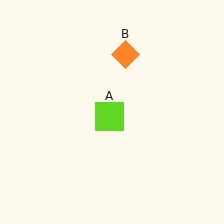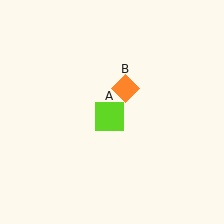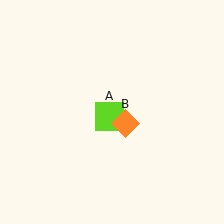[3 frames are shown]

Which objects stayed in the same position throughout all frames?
Lime square (object A) remained stationary.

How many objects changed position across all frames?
1 object changed position: orange diamond (object B).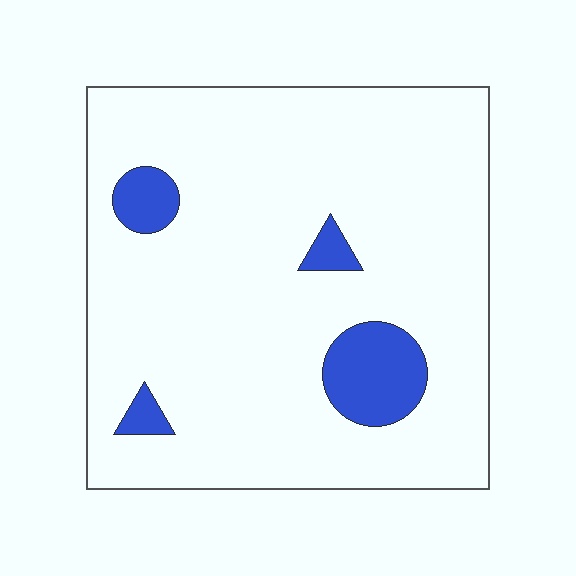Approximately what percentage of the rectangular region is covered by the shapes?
Approximately 10%.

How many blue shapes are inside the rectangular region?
4.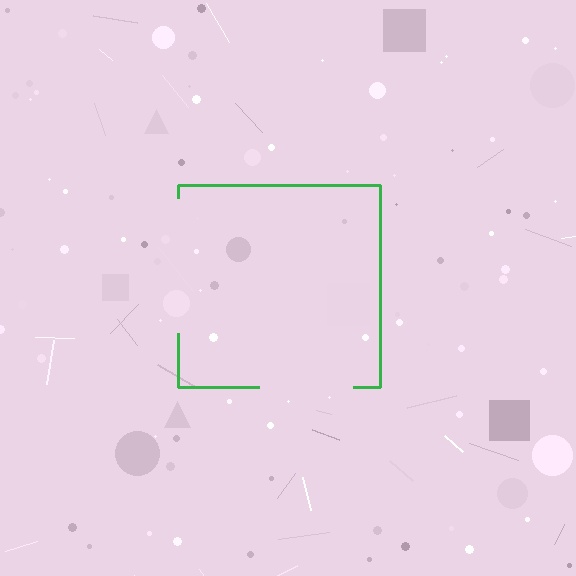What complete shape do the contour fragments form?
The contour fragments form a square.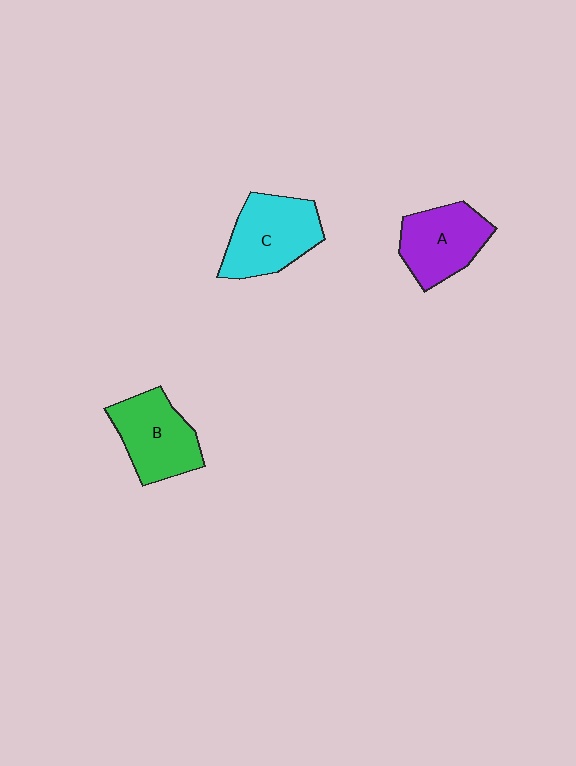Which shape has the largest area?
Shape C (cyan).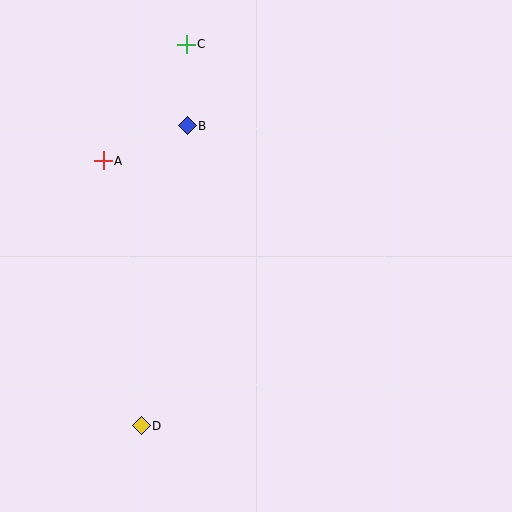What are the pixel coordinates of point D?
Point D is at (141, 426).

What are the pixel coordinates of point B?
Point B is at (187, 126).